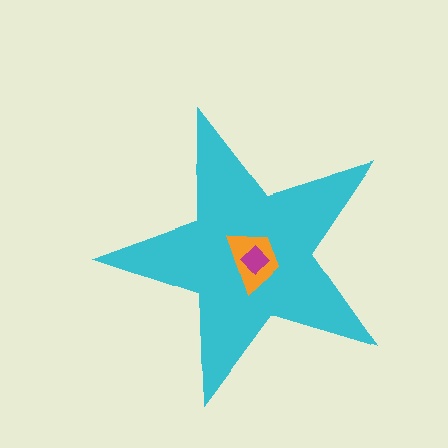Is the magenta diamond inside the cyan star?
Yes.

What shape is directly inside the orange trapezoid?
The magenta diamond.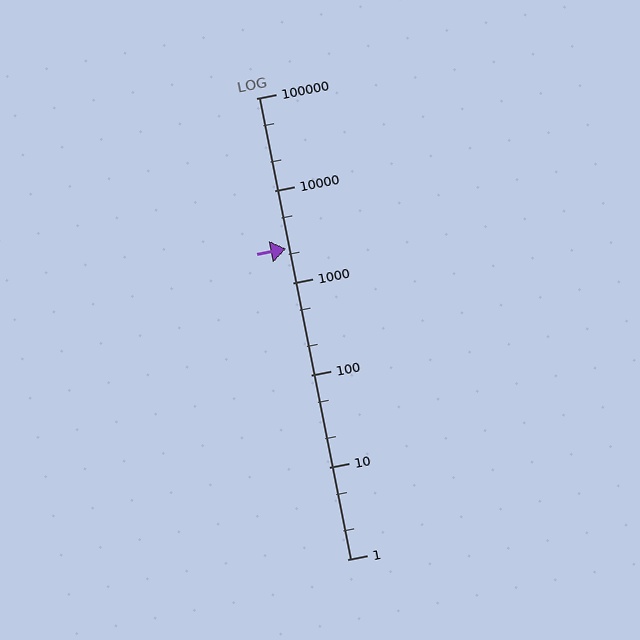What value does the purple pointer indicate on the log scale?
The pointer indicates approximately 2300.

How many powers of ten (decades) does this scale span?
The scale spans 5 decades, from 1 to 100000.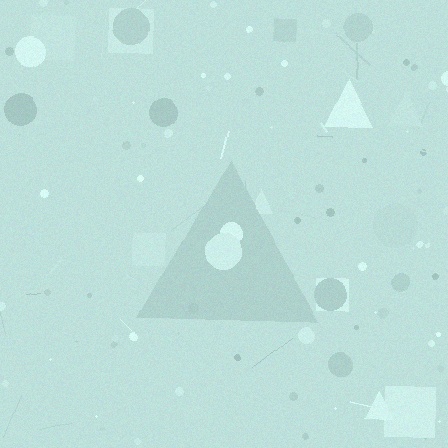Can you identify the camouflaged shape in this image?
The camouflaged shape is a triangle.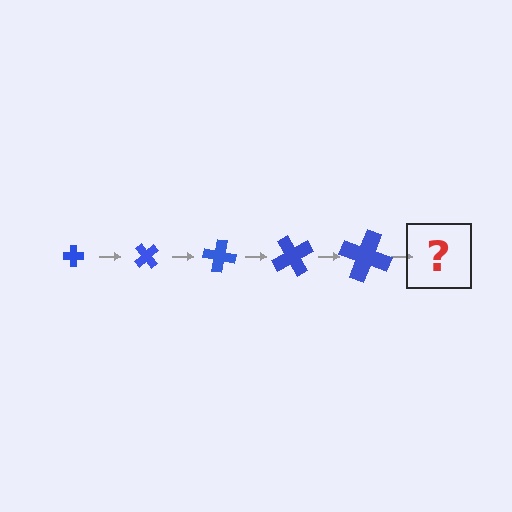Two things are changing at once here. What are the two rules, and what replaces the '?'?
The two rules are that the cross grows larger each step and it rotates 50 degrees each step. The '?' should be a cross, larger than the previous one and rotated 250 degrees from the start.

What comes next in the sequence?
The next element should be a cross, larger than the previous one and rotated 250 degrees from the start.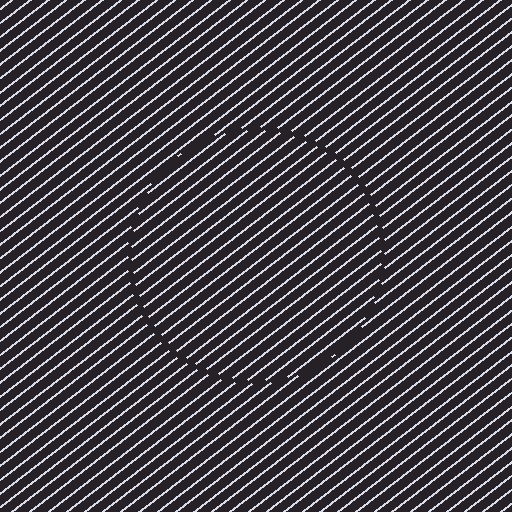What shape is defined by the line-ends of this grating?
An illusory circle. The interior of the shape contains the same grating, shifted by half a period — the contour is defined by the phase discontinuity where line-ends from the inner and outer gratings abut.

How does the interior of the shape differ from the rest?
The interior of the shape contains the same grating, shifted by half a period — the contour is defined by the phase discontinuity where line-ends from the inner and outer gratings abut.